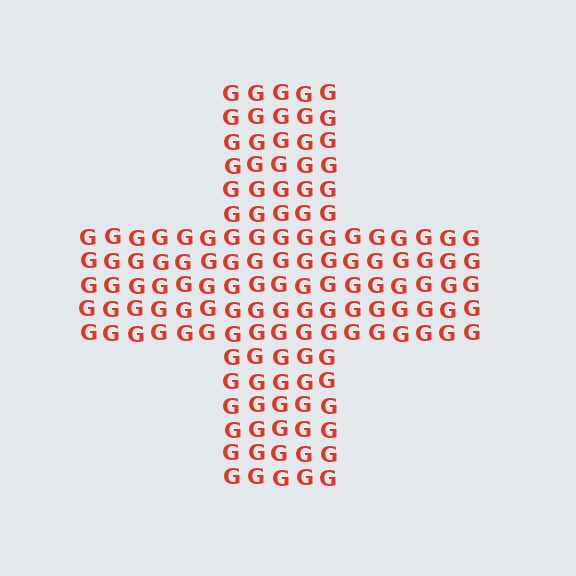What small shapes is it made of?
It is made of small letter G's.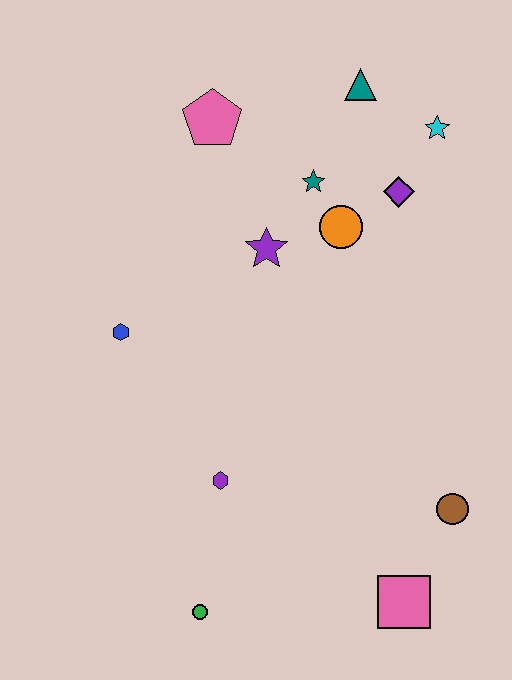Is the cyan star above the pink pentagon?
No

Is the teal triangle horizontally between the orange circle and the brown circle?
Yes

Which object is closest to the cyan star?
The purple diamond is closest to the cyan star.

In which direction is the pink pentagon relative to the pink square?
The pink pentagon is above the pink square.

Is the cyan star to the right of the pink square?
Yes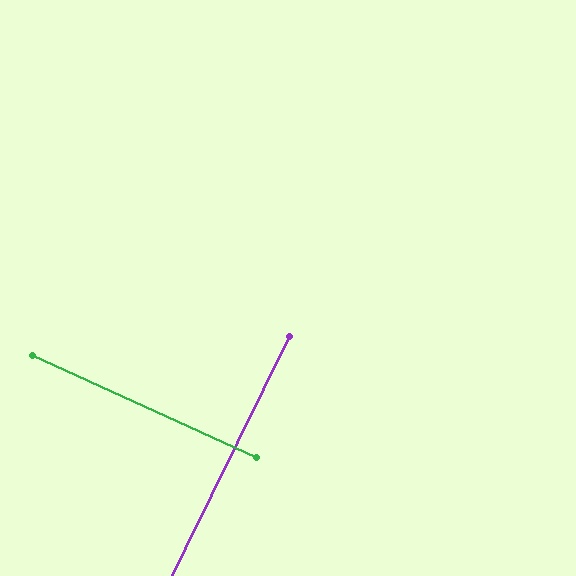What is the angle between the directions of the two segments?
Approximately 88 degrees.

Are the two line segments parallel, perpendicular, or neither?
Perpendicular — they meet at approximately 88°.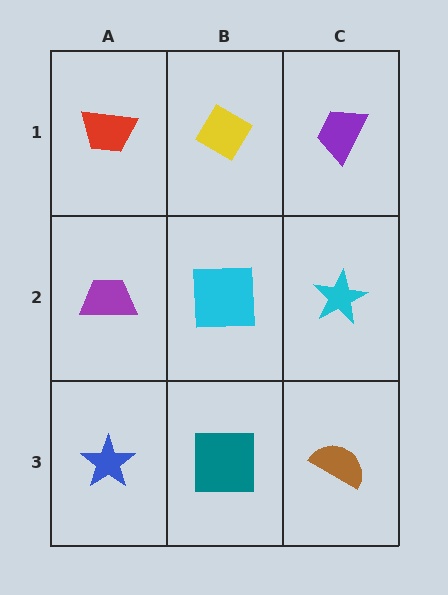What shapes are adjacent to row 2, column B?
A yellow diamond (row 1, column B), a teal square (row 3, column B), a purple trapezoid (row 2, column A), a cyan star (row 2, column C).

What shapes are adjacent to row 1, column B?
A cyan square (row 2, column B), a red trapezoid (row 1, column A), a purple trapezoid (row 1, column C).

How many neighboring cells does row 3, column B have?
3.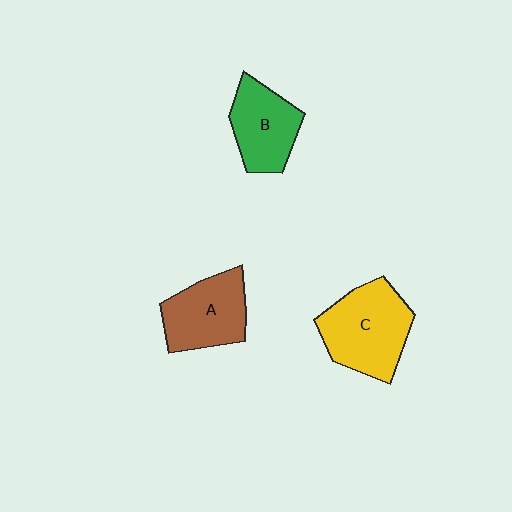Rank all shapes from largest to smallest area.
From largest to smallest: C (yellow), A (brown), B (green).